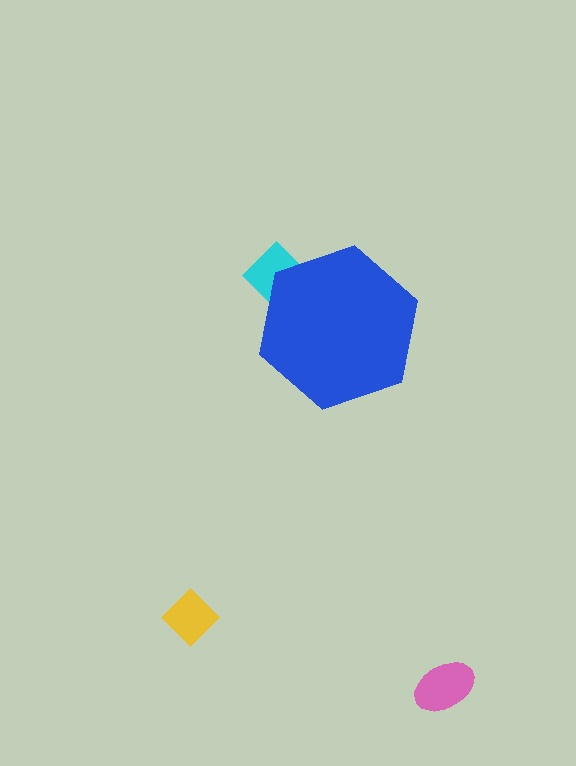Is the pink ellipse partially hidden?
No, the pink ellipse is fully visible.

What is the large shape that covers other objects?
A blue hexagon.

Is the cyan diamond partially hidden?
Yes, the cyan diamond is partially hidden behind the blue hexagon.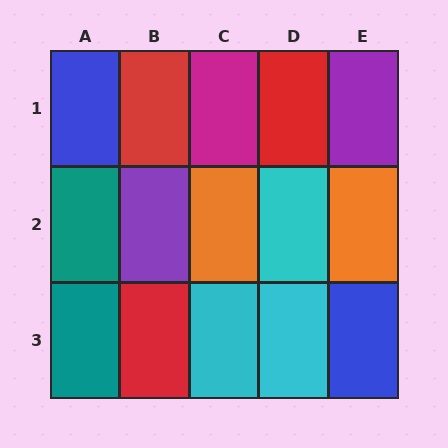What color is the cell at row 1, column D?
Red.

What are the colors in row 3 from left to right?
Teal, red, cyan, cyan, blue.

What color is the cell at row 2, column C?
Orange.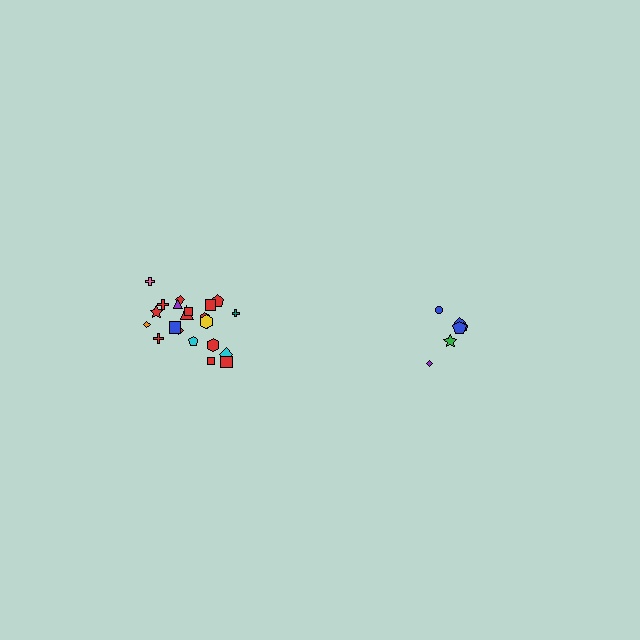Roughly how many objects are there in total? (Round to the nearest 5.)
Roughly 30 objects in total.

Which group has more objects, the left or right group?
The left group.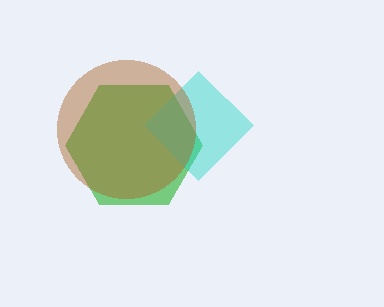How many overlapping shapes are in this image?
There are 3 overlapping shapes in the image.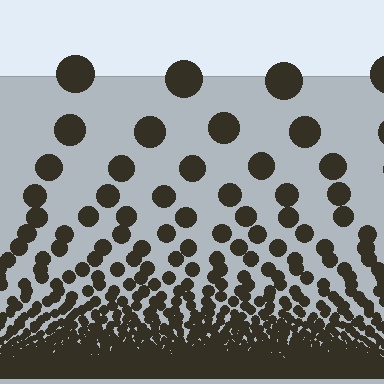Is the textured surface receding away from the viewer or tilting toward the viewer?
The surface appears to tilt toward the viewer. Texture elements get larger and sparser toward the top.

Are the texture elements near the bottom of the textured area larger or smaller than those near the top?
Smaller. The gradient is inverted — elements near the bottom are smaller and denser.